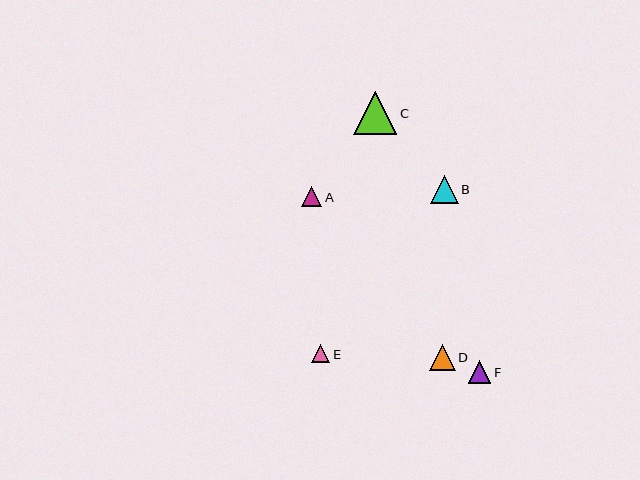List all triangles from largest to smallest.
From largest to smallest: C, B, D, F, A, E.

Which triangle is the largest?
Triangle C is the largest with a size of approximately 43 pixels.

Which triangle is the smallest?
Triangle E is the smallest with a size of approximately 18 pixels.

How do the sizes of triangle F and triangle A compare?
Triangle F and triangle A are approximately the same size.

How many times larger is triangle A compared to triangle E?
Triangle A is approximately 1.1 times the size of triangle E.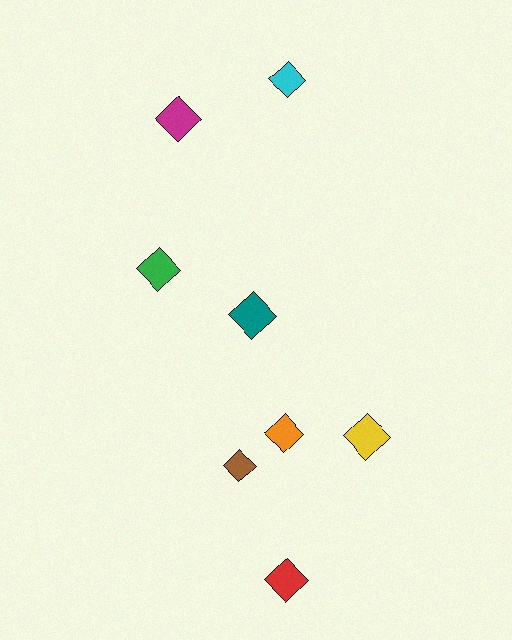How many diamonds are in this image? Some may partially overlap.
There are 8 diamonds.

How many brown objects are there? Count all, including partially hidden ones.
There is 1 brown object.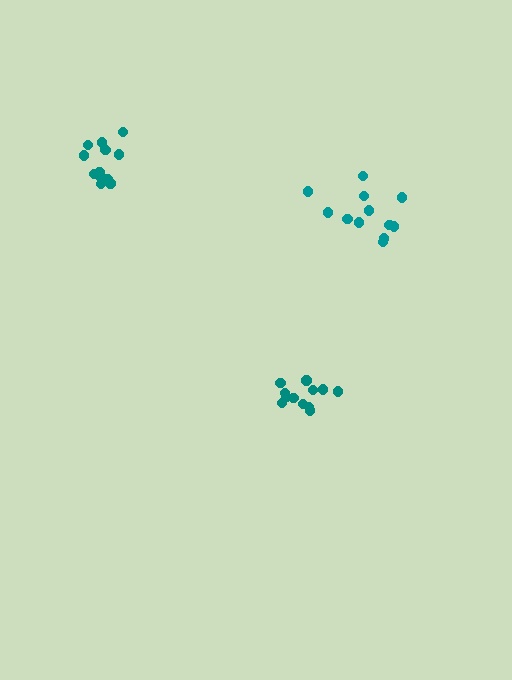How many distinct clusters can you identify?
There are 3 distinct clusters.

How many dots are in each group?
Group 1: 12 dots, Group 2: 12 dots, Group 3: 12 dots (36 total).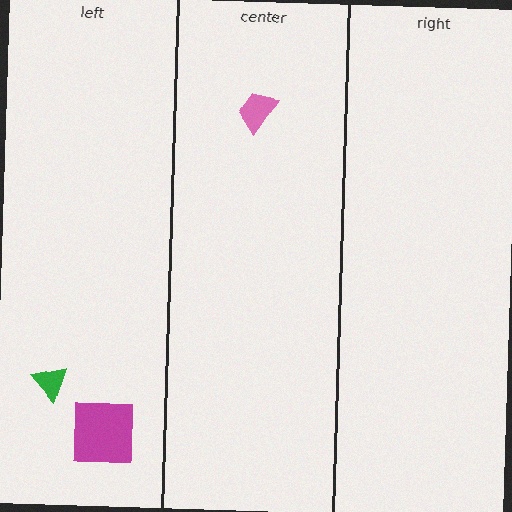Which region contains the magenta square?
The left region.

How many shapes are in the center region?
1.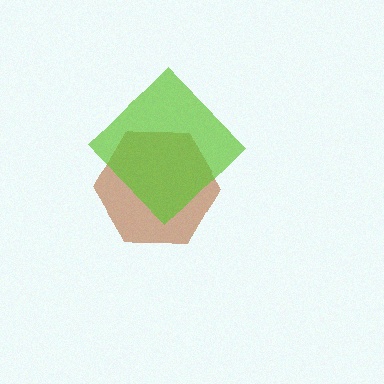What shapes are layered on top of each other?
The layered shapes are: a brown hexagon, a lime diamond.